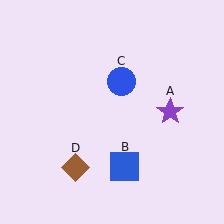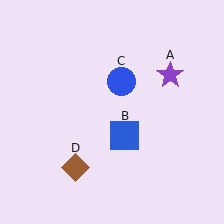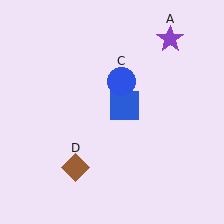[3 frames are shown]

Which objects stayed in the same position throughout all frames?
Blue circle (object C) and brown diamond (object D) remained stationary.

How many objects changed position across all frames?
2 objects changed position: purple star (object A), blue square (object B).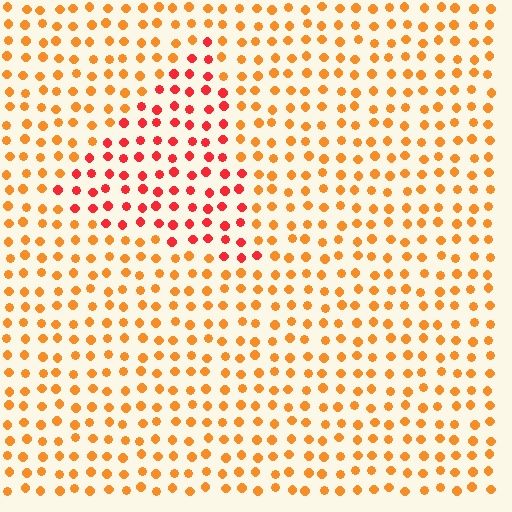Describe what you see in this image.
The image is filled with small orange elements in a uniform arrangement. A triangle-shaped region is visible where the elements are tinted to a slightly different hue, forming a subtle color boundary.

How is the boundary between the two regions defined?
The boundary is defined purely by a slight shift in hue (about 34 degrees). Spacing, size, and orientation are identical on both sides.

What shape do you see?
I see a triangle.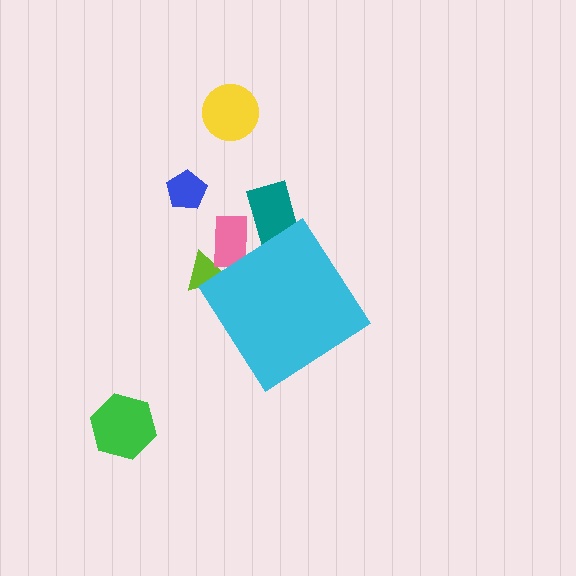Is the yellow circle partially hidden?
No, the yellow circle is fully visible.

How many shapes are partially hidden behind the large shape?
3 shapes are partially hidden.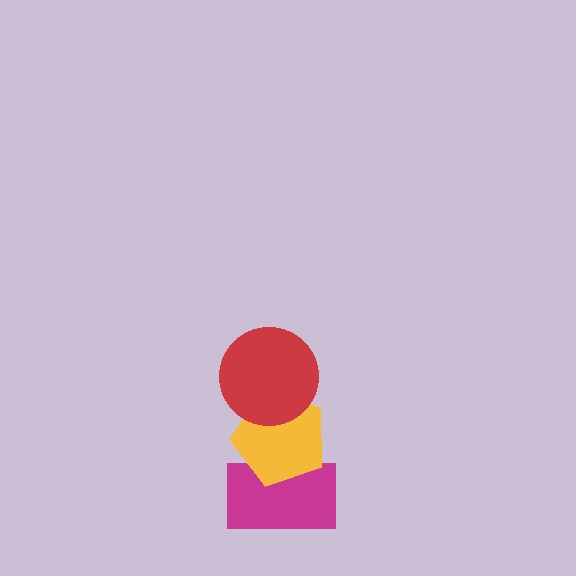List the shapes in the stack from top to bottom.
From top to bottom: the red circle, the yellow pentagon, the magenta rectangle.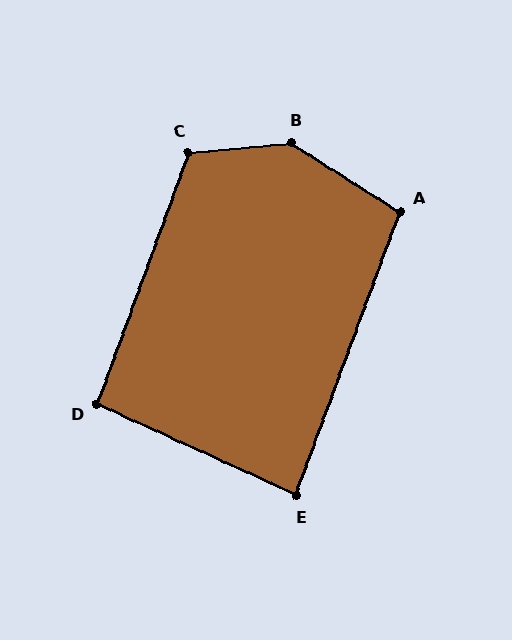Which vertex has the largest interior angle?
B, at approximately 142 degrees.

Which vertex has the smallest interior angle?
E, at approximately 86 degrees.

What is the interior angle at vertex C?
Approximately 115 degrees (obtuse).